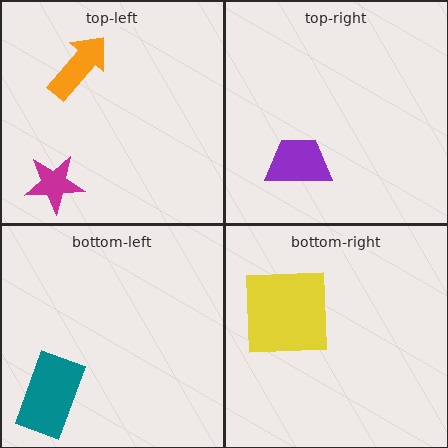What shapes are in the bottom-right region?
The yellow square.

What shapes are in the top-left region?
The orange arrow, the magenta star.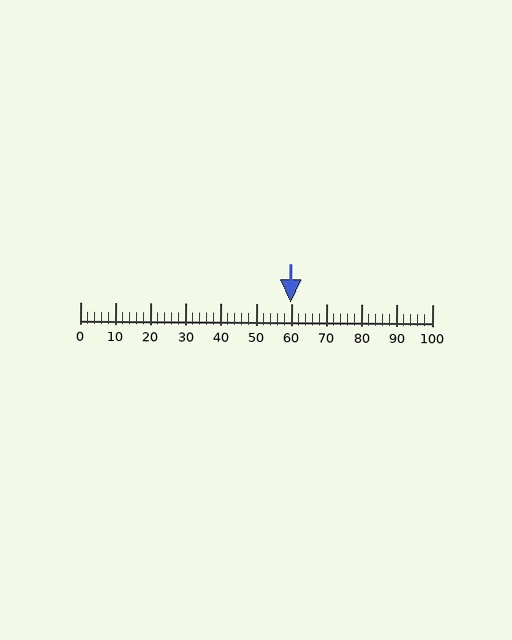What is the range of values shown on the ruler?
The ruler shows values from 0 to 100.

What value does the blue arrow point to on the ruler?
The blue arrow points to approximately 60.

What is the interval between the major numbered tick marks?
The major tick marks are spaced 10 units apart.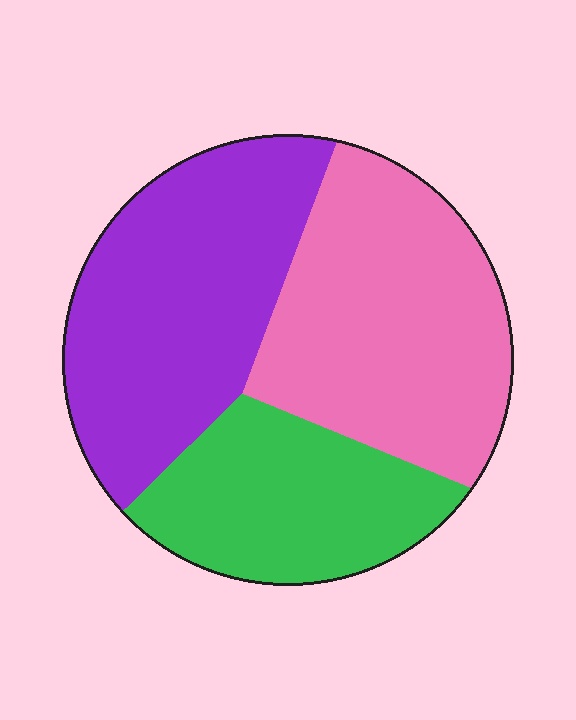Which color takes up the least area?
Green, at roughly 25%.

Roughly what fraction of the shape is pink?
Pink covers about 40% of the shape.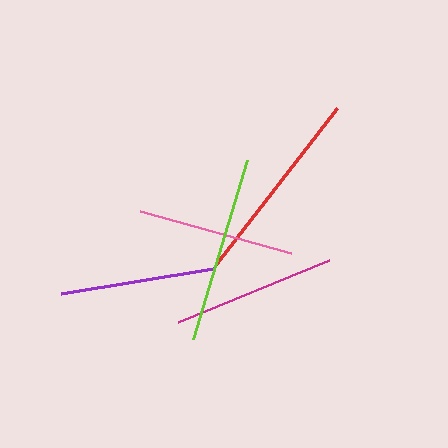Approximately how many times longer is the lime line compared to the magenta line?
The lime line is approximately 1.1 times the length of the magenta line.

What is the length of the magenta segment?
The magenta segment is approximately 164 pixels long.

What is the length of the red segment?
The red segment is approximately 197 pixels long.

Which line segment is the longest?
The red line is the longest at approximately 197 pixels.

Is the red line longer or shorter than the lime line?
The red line is longer than the lime line.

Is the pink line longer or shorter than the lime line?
The lime line is longer than the pink line.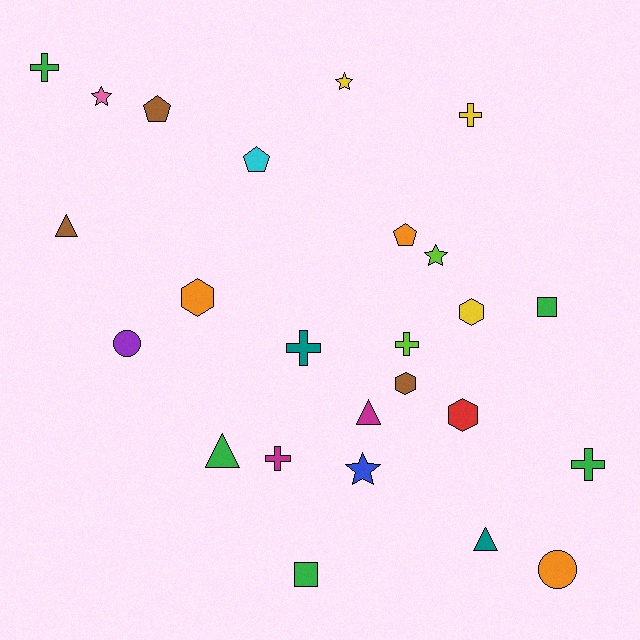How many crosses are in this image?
There are 6 crosses.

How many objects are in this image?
There are 25 objects.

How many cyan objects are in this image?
There is 1 cyan object.